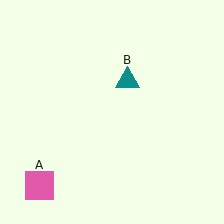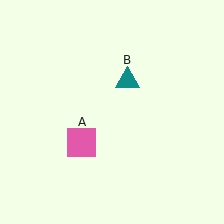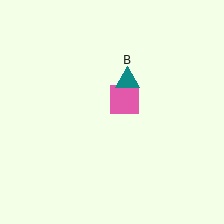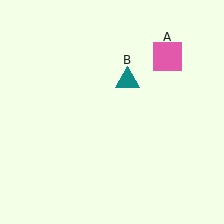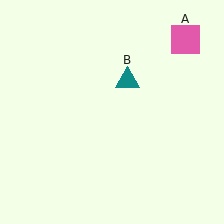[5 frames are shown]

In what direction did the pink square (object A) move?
The pink square (object A) moved up and to the right.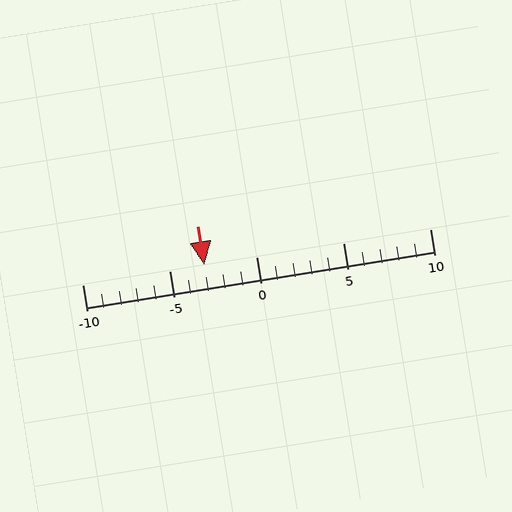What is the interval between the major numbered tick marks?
The major tick marks are spaced 5 units apart.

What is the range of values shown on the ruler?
The ruler shows values from -10 to 10.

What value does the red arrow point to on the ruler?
The red arrow points to approximately -3.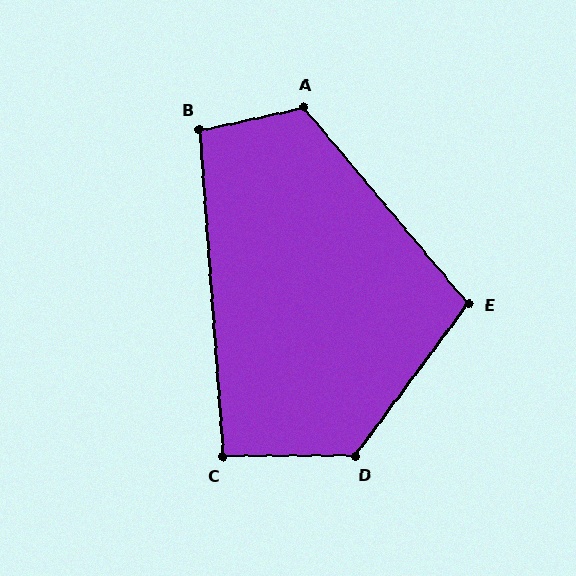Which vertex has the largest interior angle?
D, at approximately 127 degrees.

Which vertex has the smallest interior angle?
C, at approximately 94 degrees.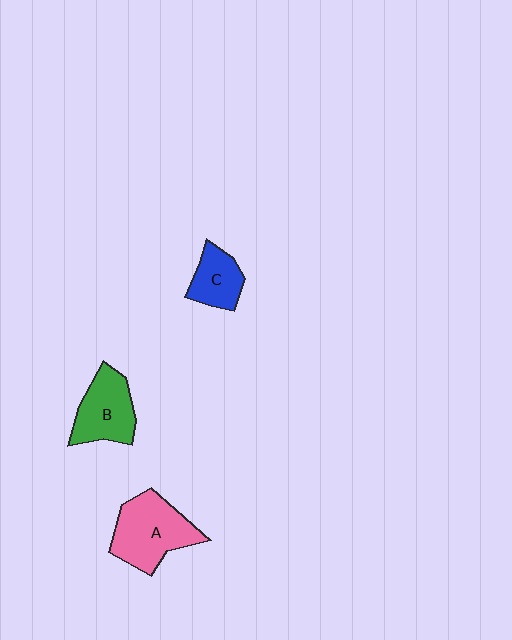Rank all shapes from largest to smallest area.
From largest to smallest: A (pink), B (green), C (blue).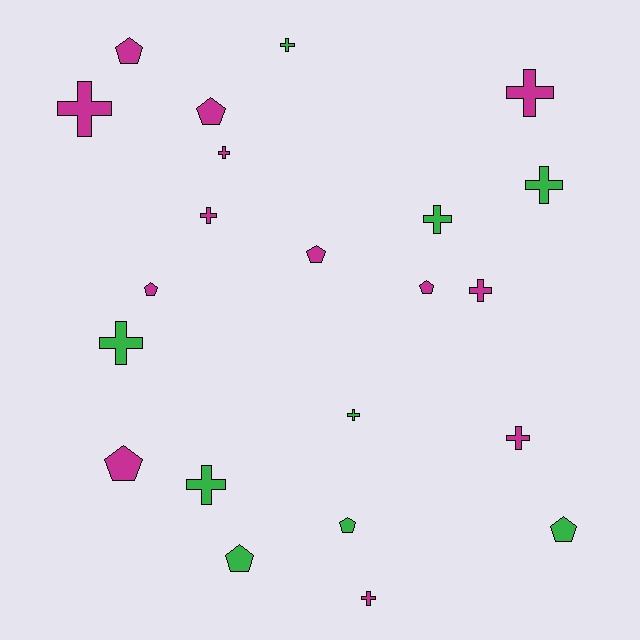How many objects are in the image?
There are 22 objects.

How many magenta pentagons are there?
There are 6 magenta pentagons.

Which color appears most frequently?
Magenta, with 13 objects.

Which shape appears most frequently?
Cross, with 13 objects.